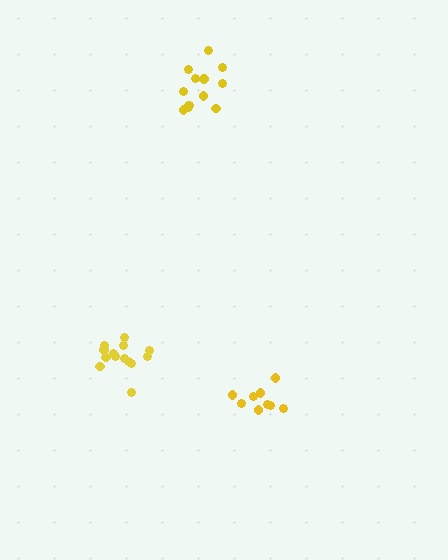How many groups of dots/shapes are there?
There are 3 groups.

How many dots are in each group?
Group 1: 14 dots, Group 2: 13 dots, Group 3: 9 dots (36 total).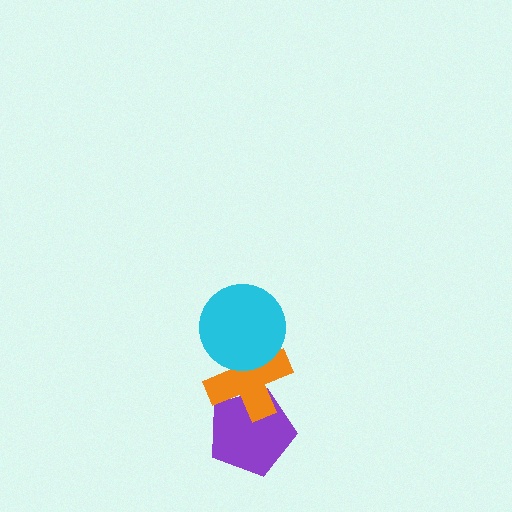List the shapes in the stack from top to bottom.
From top to bottom: the cyan circle, the orange cross, the purple pentagon.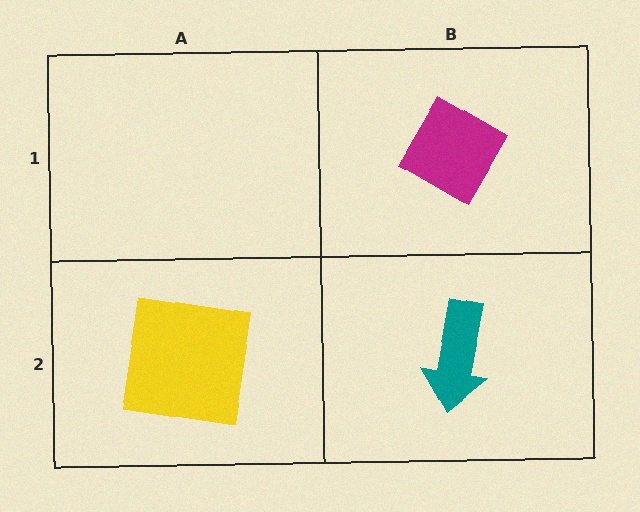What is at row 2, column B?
A teal arrow.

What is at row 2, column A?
A yellow square.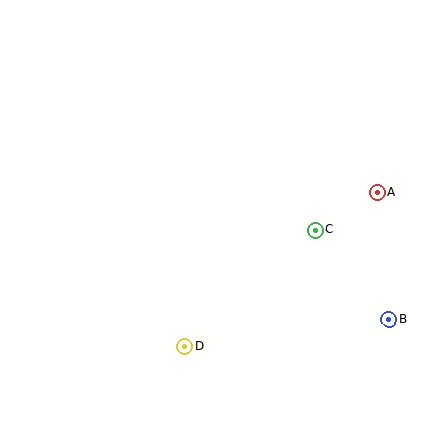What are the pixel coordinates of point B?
Point B is at (389, 319).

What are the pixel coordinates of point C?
Point C is at (316, 230).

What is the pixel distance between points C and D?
The distance between C and D is 175 pixels.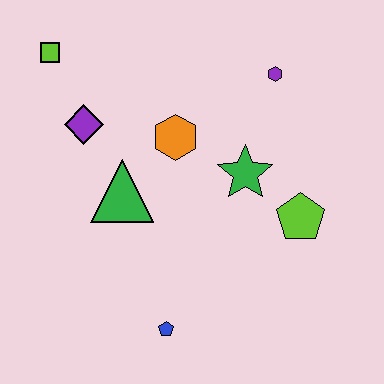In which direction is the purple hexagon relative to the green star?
The purple hexagon is above the green star.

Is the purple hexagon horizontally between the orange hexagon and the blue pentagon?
No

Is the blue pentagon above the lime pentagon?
No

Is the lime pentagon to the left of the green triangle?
No